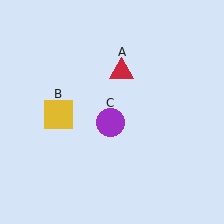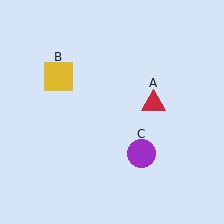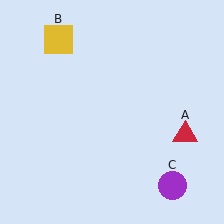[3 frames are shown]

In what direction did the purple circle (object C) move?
The purple circle (object C) moved down and to the right.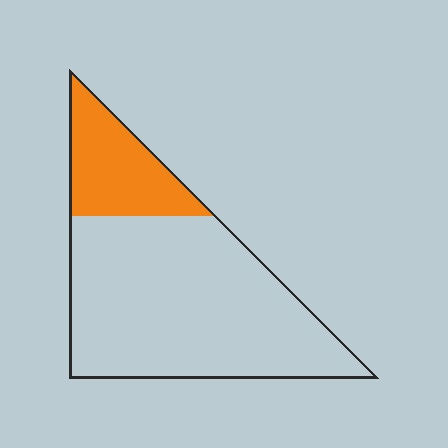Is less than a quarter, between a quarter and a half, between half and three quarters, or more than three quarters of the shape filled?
Less than a quarter.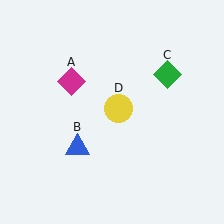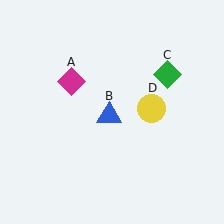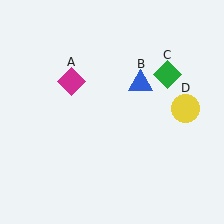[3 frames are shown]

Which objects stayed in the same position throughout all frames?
Magenta diamond (object A) and green diamond (object C) remained stationary.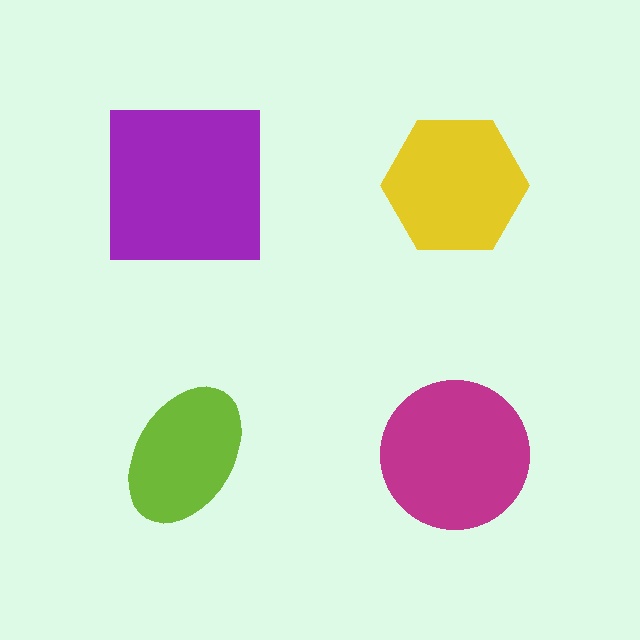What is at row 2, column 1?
A lime ellipse.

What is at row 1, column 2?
A yellow hexagon.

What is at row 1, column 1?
A purple square.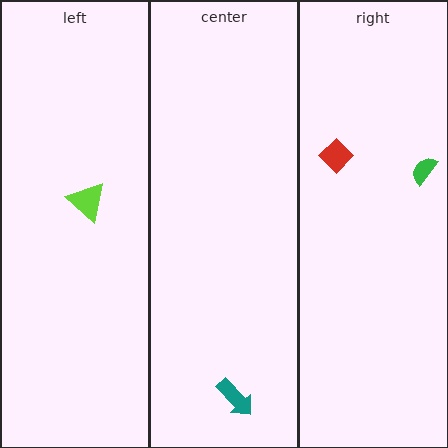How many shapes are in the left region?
1.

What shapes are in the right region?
The red diamond, the green semicircle.